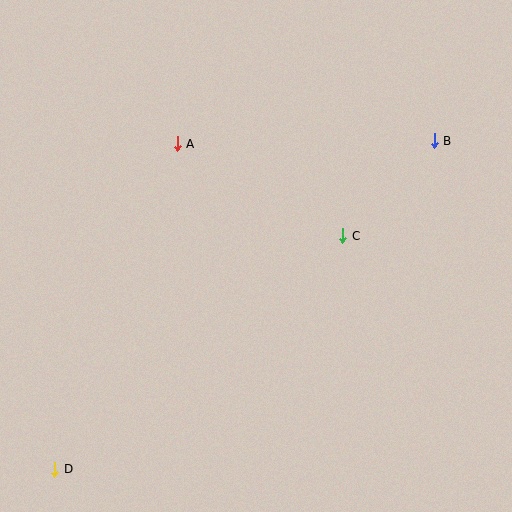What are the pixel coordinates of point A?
Point A is at (177, 144).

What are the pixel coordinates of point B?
Point B is at (434, 141).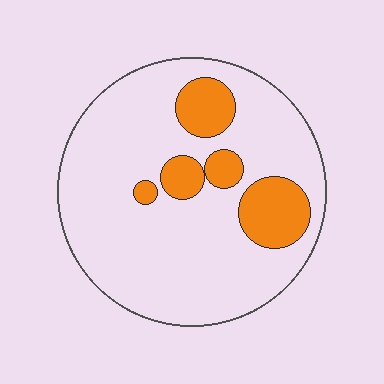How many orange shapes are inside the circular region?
5.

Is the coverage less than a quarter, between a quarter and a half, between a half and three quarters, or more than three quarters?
Less than a quarter.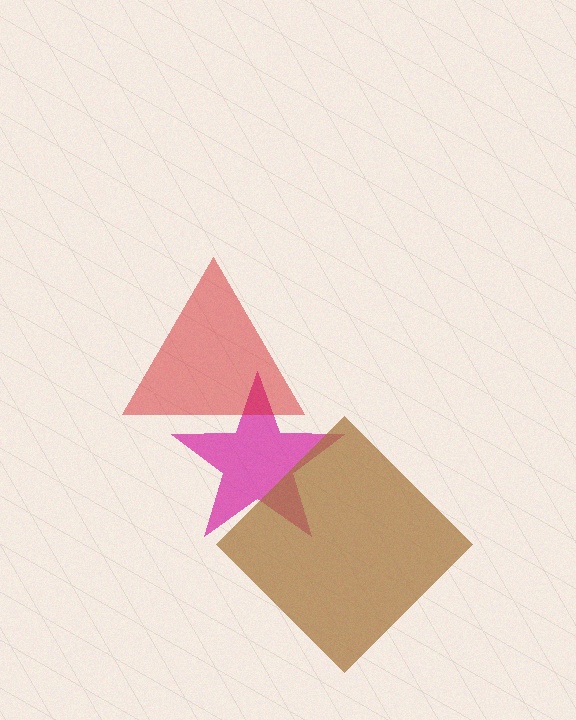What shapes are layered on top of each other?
The layered shapes are: a magenta star, a brown diamond, a red triangle.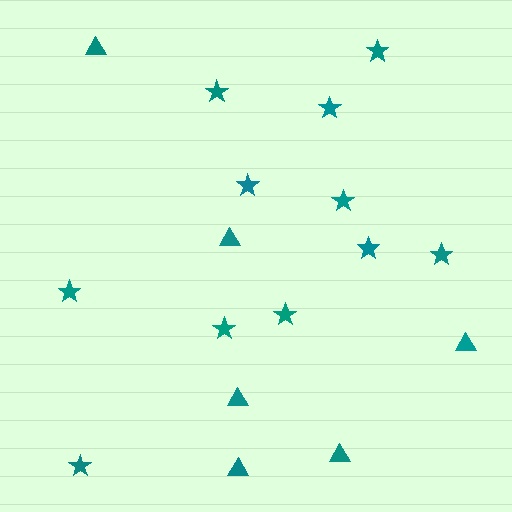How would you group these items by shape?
There are 2 groups: one group of stars (11) and one group of triangles (6).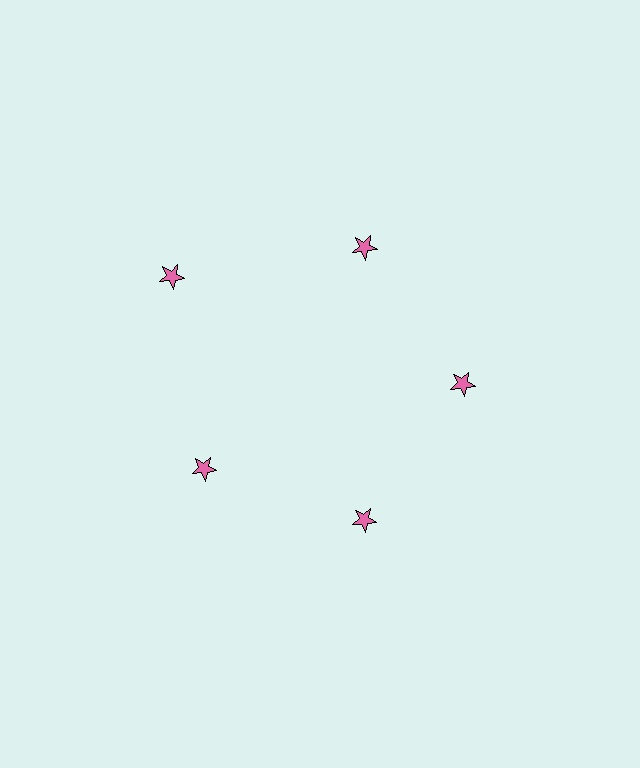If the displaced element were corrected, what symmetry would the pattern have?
It would have 5-fold rotational symmetry — the pattern would map onto itself every 72 degrees.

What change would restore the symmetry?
The symmetry would be restored by moving it inward, back onto the ring so that all 5 stars sit at equal angles and equal distance from the center.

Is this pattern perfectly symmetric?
No. The 5 pink stars are arranged in a ring, but one element near the 10 o'clock position is pushed outward from the center, breaking the 5-fold rotational symmetry.